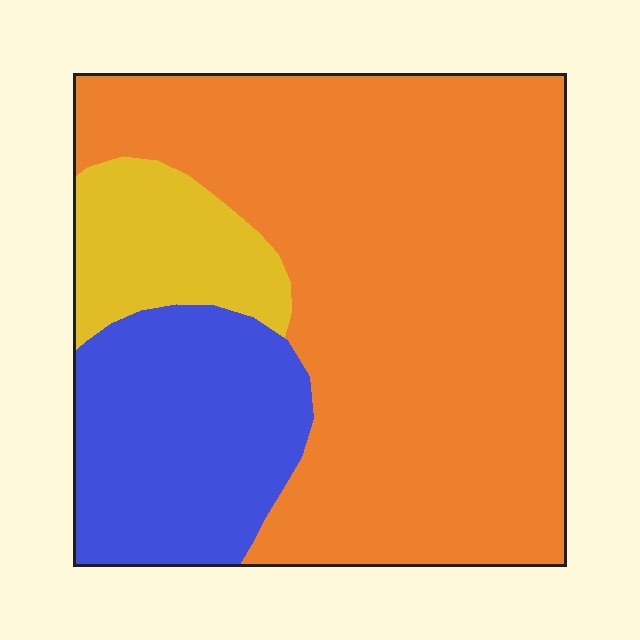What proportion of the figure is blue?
Blue takes up about one fifth (1/5) of the figure.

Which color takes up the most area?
Orange, at roughly 65%.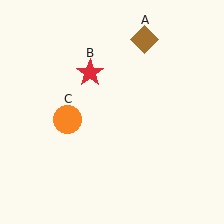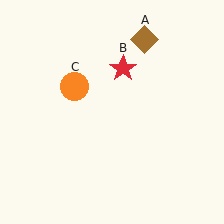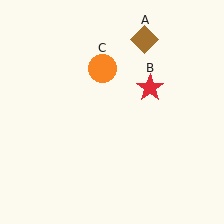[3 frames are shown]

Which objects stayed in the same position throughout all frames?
Brown diamond (object A) remained stationary.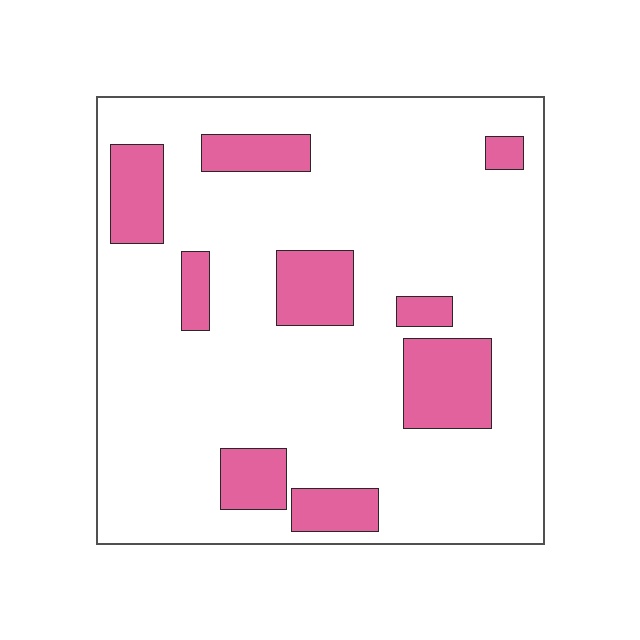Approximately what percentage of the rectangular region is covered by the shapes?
Approximately 20%.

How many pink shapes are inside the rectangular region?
9.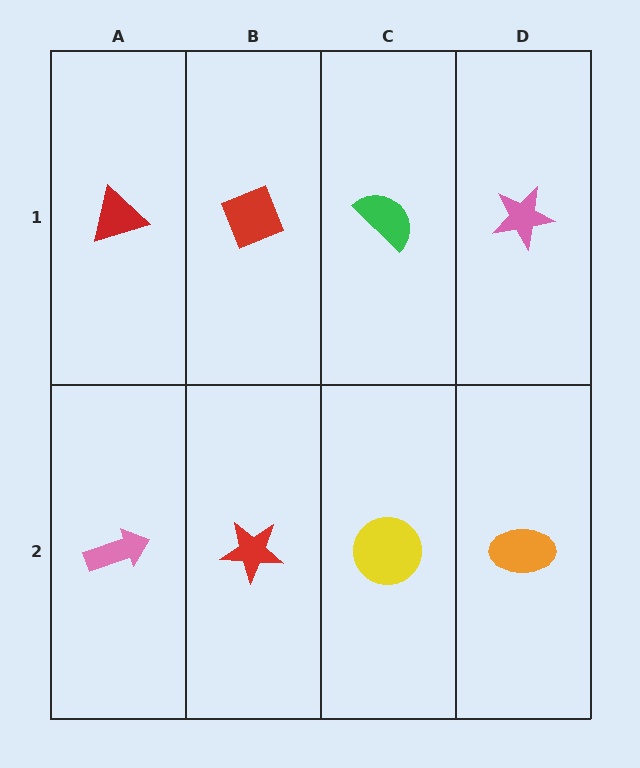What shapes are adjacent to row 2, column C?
A green semicircle (row 1, column C), a red star (row 2, column B), an orange ellipse (row 2, column D).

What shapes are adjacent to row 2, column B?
A red diamond (row 1, column B), a pink arrow (row 2, column A), a yellow circle (row 2, column C).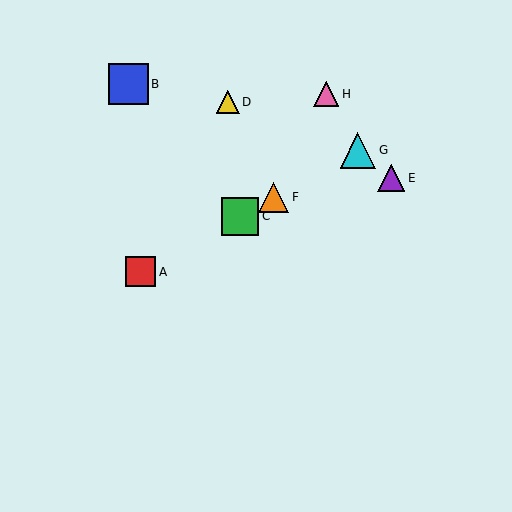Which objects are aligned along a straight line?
Objects A, C, F, G are aligned along a straight line.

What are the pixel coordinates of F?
Object F is at (274, 198).